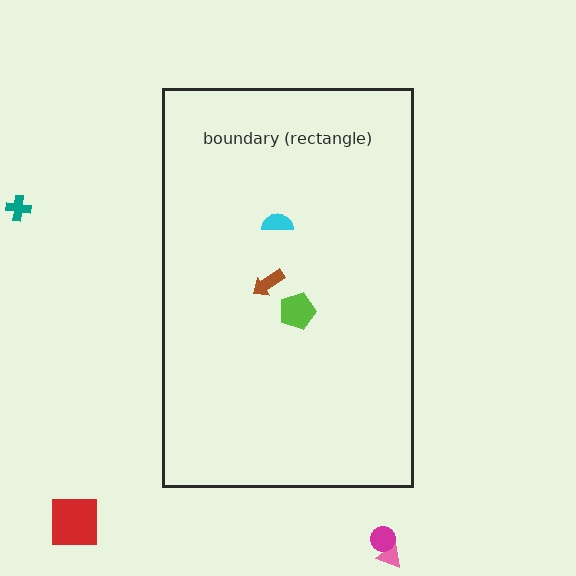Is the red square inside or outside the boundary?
Outside.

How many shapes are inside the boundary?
3 inside, 4 outside.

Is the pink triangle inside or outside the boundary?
Outside.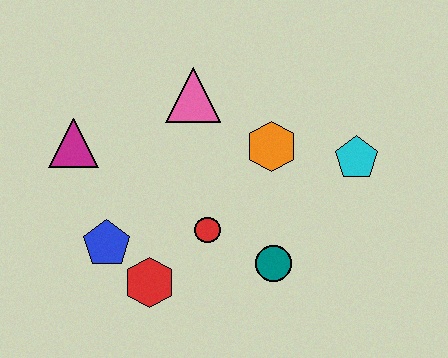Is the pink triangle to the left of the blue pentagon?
No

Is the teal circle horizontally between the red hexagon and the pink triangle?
No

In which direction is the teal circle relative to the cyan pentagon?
The teal circle is below the cyan pentagon.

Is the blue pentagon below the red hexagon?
No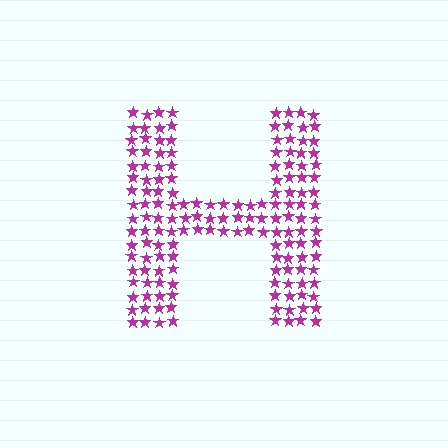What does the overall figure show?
The overall figure shows the letter H.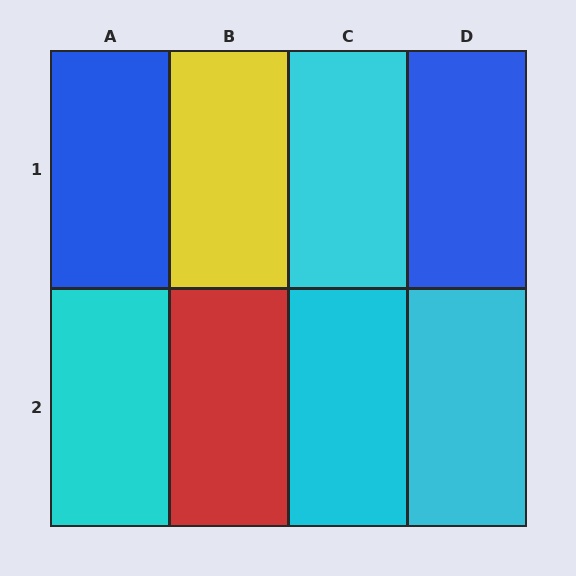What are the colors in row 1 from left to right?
Blue, yellow, cyan, blue.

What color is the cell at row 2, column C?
Cyan.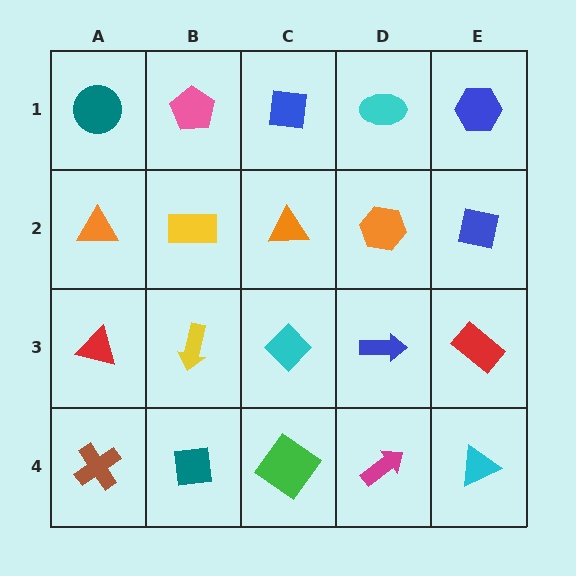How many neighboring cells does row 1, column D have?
3.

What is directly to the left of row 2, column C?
A yellow rectangle.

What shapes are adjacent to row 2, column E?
A blue hexagon (row 1, column E), a red rectangle (row 3, column E), an orange hexagon (row 2, column D).